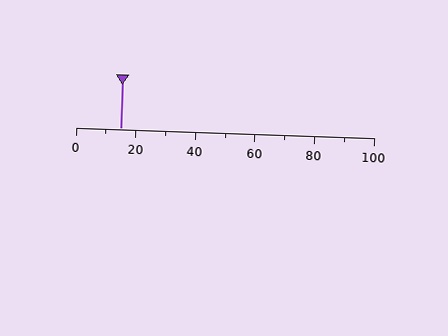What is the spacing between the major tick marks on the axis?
The major ticks are spaced 20 apart.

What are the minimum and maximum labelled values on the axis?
The axis runs from 0 to 100.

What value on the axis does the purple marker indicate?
The marker indicates approximately 15.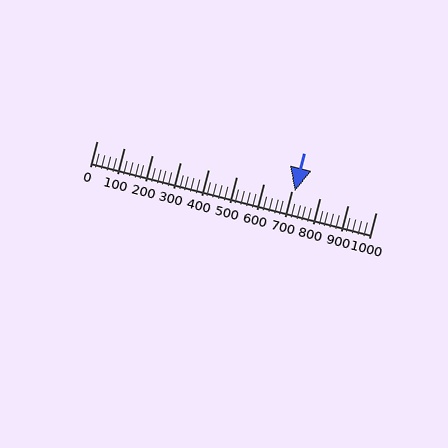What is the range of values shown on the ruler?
The ruler shows values from 0 to 1000.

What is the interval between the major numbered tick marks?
The major tick marks are spaced 100 units apart.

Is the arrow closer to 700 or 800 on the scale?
The arrow is closer to 700.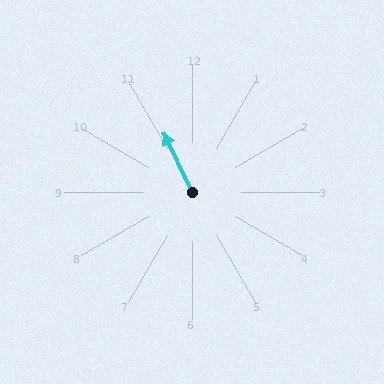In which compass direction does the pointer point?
Northwest.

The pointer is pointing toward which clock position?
Roughly 11 o'clock.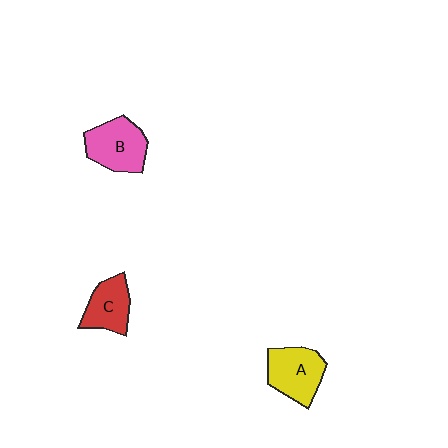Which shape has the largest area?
Shape B (pink).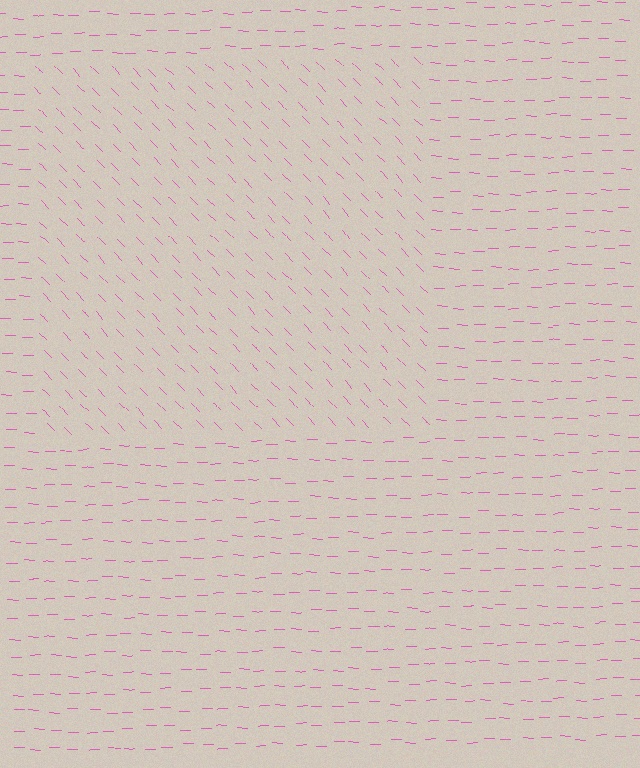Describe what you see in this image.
The image is filled with small pink line segments. A rectangle region in the image has lines oriented differently from the surrounding lines, creating a visible texture boundary.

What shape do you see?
I see a rectangle.